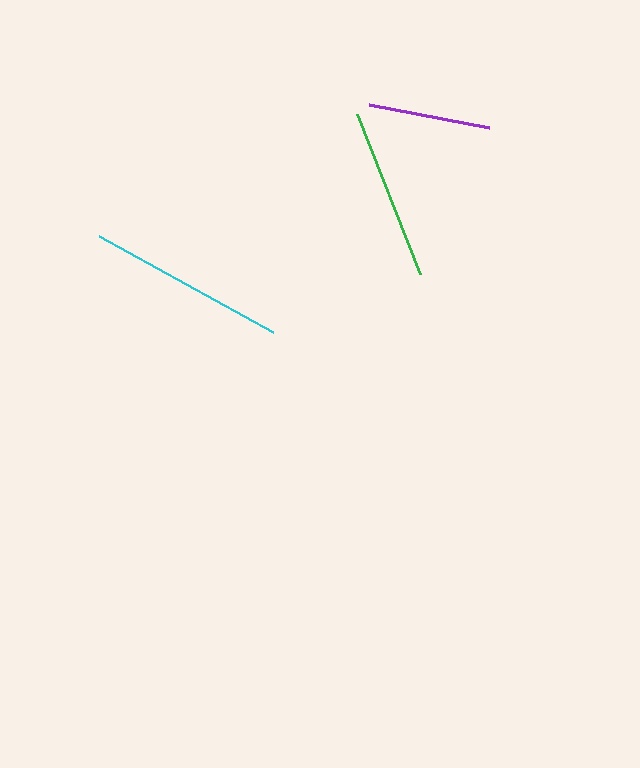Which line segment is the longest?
The cyan line is the longest at approximately 199 pixels.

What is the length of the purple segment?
The purple segment is approximately 122 pixels long.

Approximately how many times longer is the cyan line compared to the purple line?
The cyan line is approximately 1.6 times the length of the purple line.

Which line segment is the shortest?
The purple line is the shortest at approximately 122 pixels.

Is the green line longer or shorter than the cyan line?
The cyan line is longer than the green line.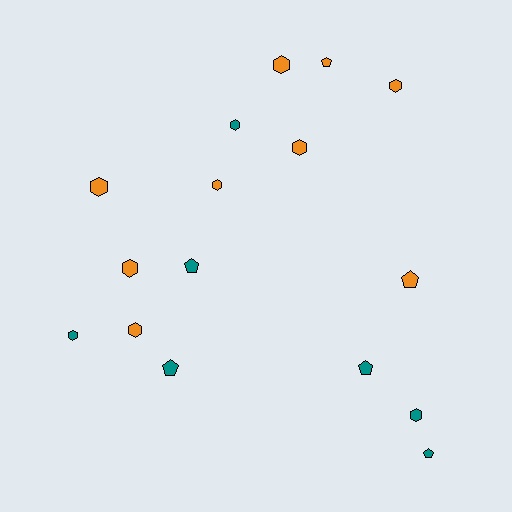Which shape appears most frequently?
Hexagon, with 10 objects.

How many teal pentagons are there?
There are 4 teal pentagons.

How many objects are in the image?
There are 16 objects.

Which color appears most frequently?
Orange, with 9 objects.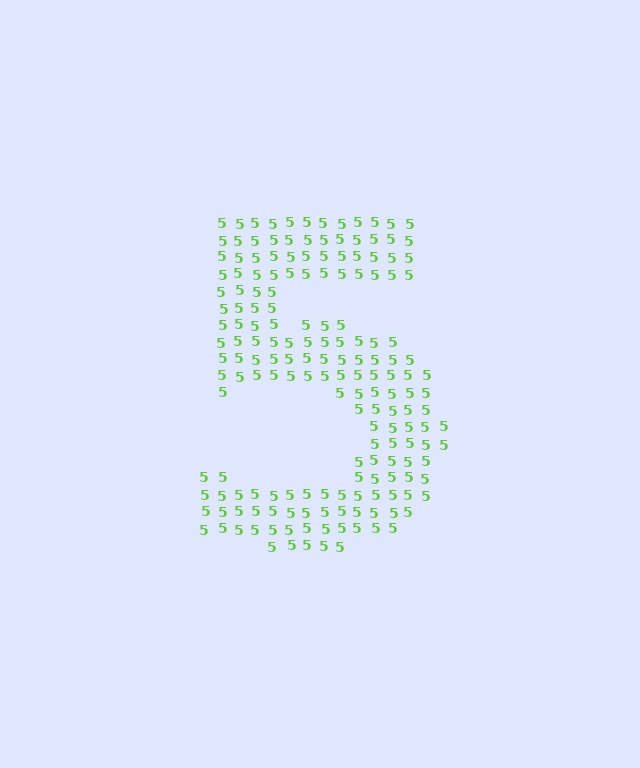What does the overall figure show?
The overall figure shows the digit 5.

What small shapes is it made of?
It is made of small digit 5's.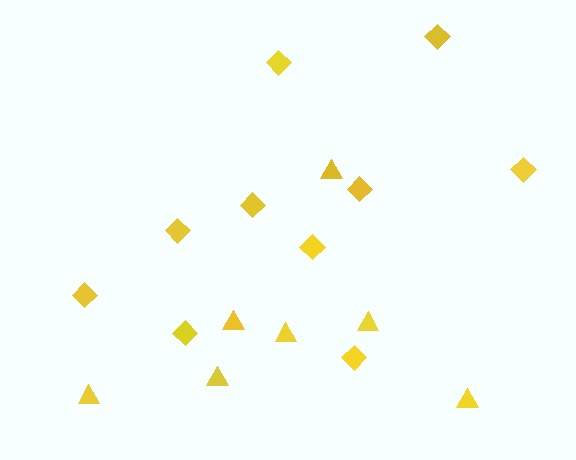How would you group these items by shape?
There are 2 groups: one group of triangles (7) and one group of diamonds (10).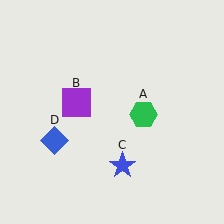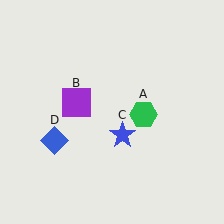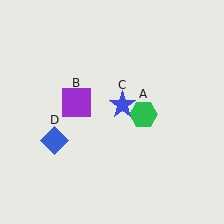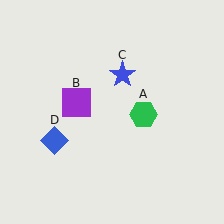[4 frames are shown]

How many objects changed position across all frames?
1 object changed position: blue star (object C).